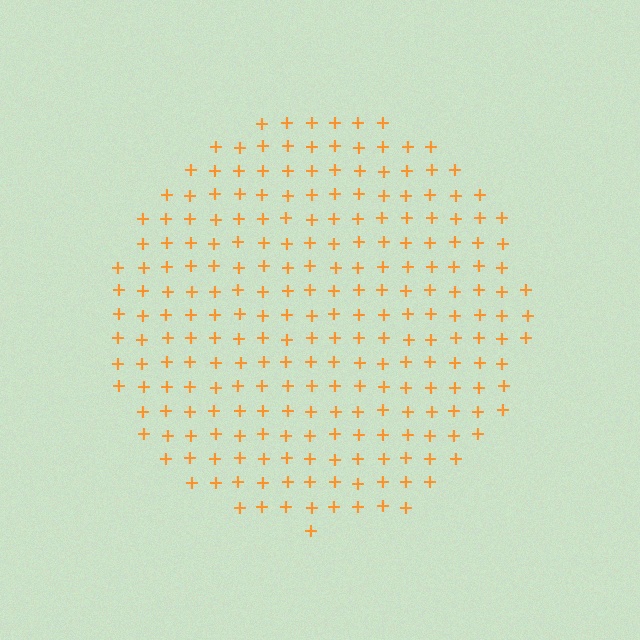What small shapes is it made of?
It is made of small plus signs.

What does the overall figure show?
The overall figure shows a circle.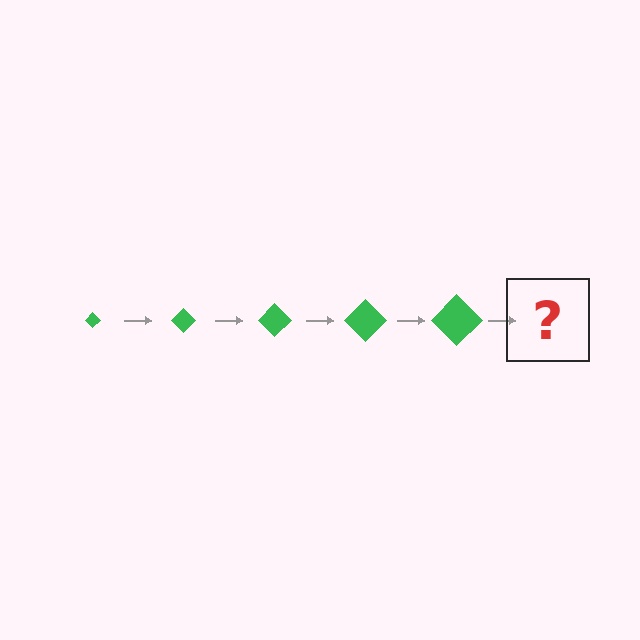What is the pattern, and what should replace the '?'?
The pattern is that the diamond gets progressively larger each step. The '?' should be a green diamond, larger than the previous one.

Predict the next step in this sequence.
The next step is a green diamond, larger than the previous one.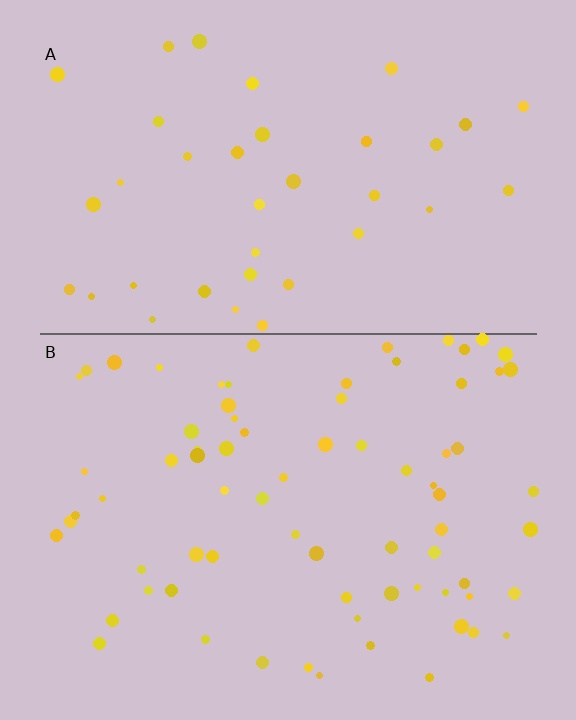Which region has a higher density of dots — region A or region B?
B (the bottom).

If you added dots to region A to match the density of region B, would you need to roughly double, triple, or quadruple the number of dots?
Approximately double.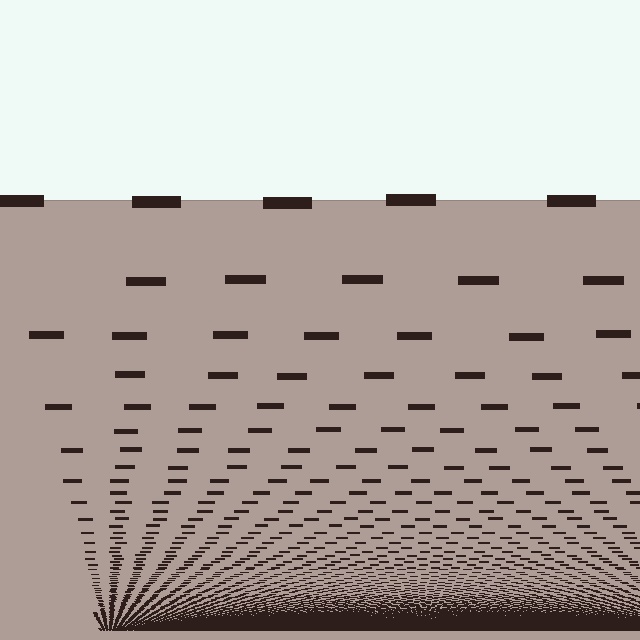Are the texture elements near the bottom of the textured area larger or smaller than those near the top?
Smaller. The gradient is inverted — elements near the bottom are smaller and denser.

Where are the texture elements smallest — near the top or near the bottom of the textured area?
Near the bottom.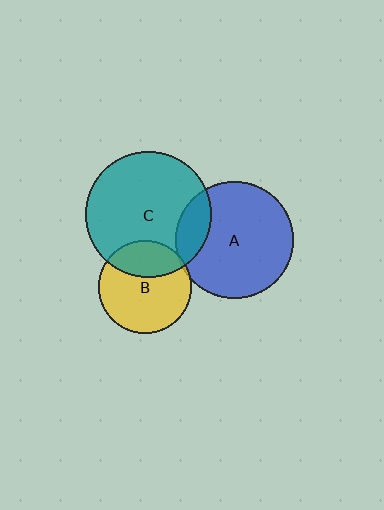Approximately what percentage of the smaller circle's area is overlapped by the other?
Approximately 5%.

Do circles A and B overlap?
Yes.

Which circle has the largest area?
Circle C (teal).